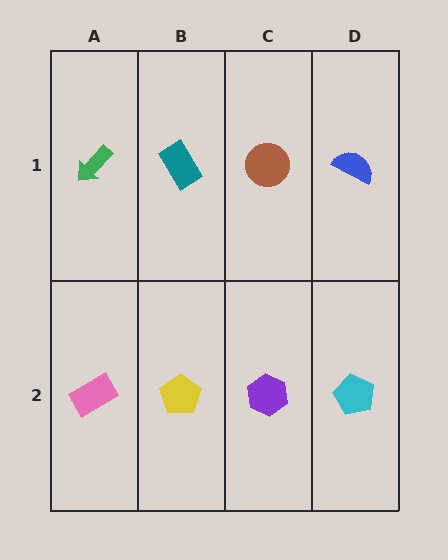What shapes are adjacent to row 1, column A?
A pink rectangle (row 2, column A), a teal rectangle (row 1, column B).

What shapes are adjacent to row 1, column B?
A yellow pentagon (row 2, column B), a green arrow (row 1, column A), a brown circle (row 1, column C).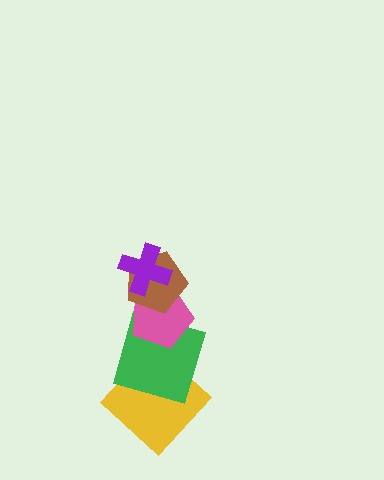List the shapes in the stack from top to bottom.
From top to bottom: the purple cross, the brown pentagon, the pink pentagon, the green square, the yellow diamond.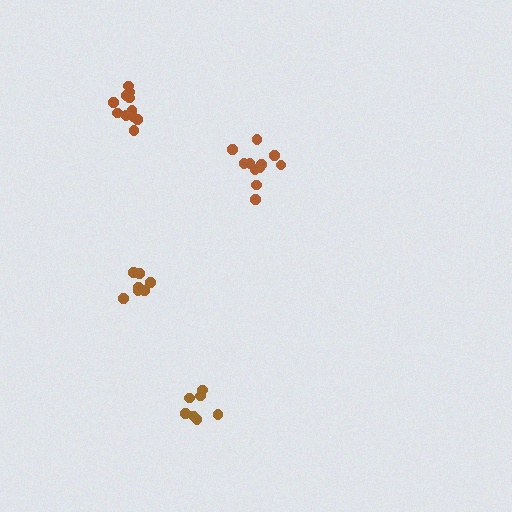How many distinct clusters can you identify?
There are 4 distinct clusters.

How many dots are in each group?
Group 1: 11 dots, Group 2: 7 dots, Group 3: 11 dots, Group 4: 7 dots (36 total).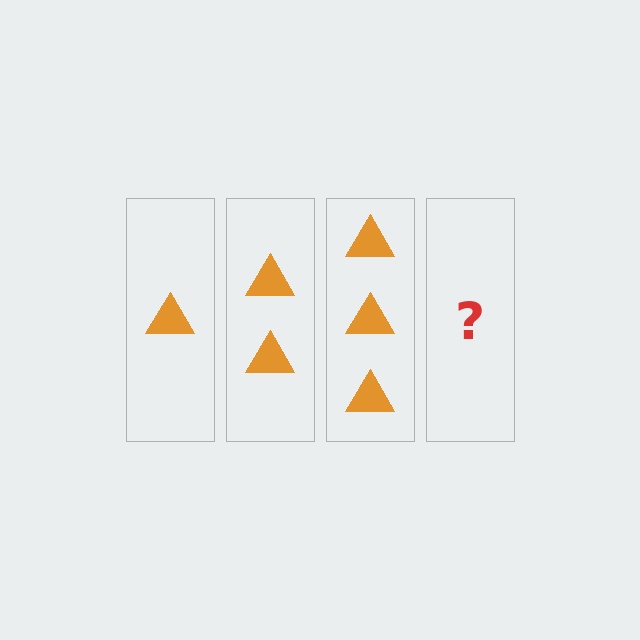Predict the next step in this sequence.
The next step is 4 triangles.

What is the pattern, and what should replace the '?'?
The pattern is that each step adds one more triangle. The '?' should be 4 triangles.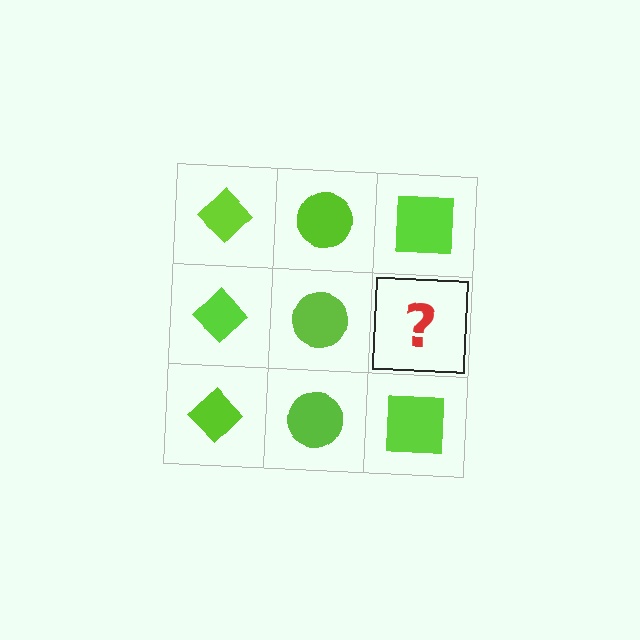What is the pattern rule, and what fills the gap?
The rule is that each column has a consistent shape. The gap should be filled with a lime square.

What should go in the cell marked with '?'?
The missing cell should contain a lime square.